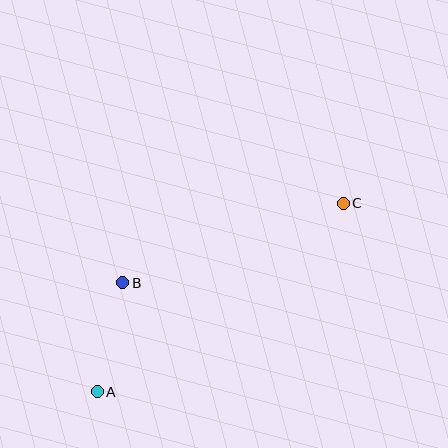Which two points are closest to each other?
Points A and B are closest to each other.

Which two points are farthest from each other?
Points A and C are farthest from each other.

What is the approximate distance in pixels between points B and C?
The distance between B and C is approximately 234 pixels.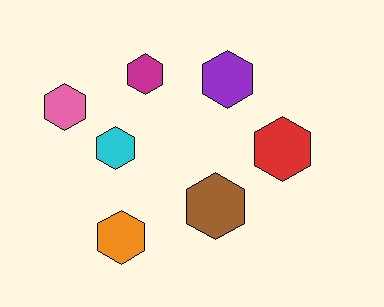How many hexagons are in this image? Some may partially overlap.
There are 7 hexagons.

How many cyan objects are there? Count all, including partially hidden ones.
There is 1 cyan object.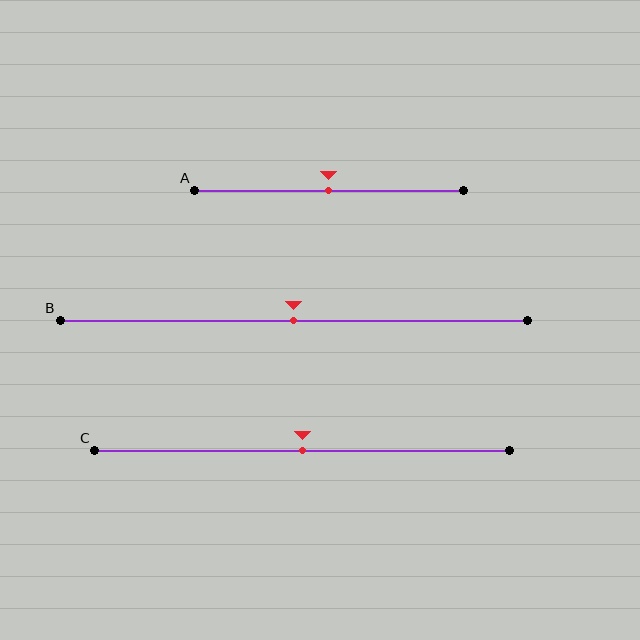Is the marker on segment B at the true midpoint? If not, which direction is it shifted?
Yes, the marker on segment B is at the true midpoint.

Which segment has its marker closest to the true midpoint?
Segment A has its marker closest to the true midpoint.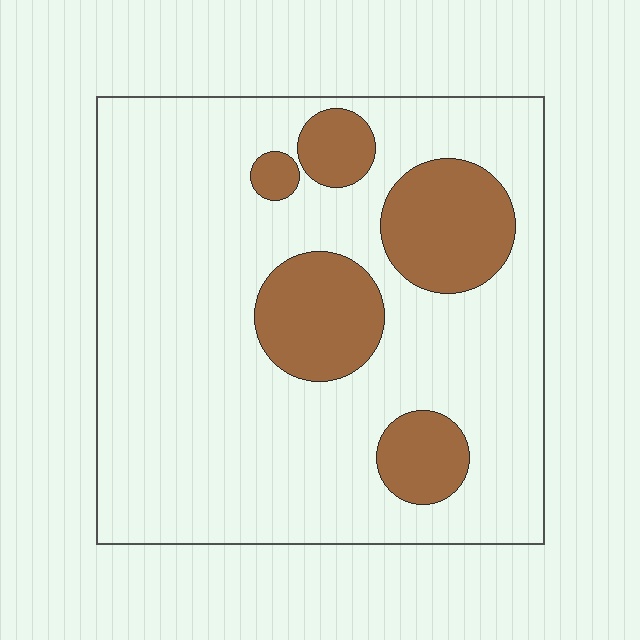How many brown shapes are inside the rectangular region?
5.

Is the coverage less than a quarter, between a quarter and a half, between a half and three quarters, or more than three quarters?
Less than a quarter.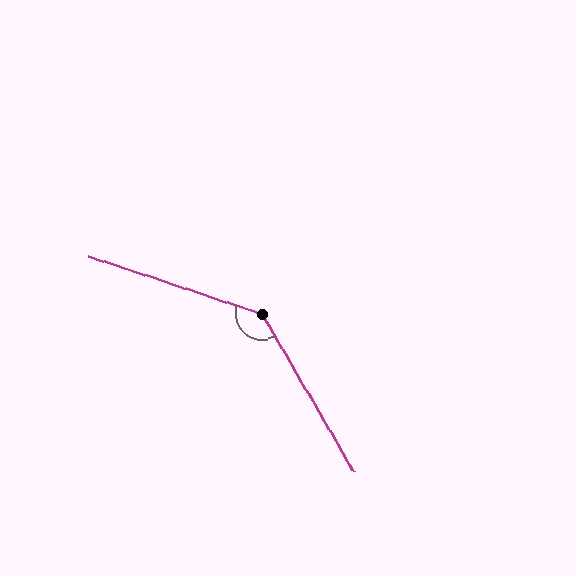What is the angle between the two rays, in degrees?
Approximately 138 degrees.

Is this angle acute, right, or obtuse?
It is obtuse.